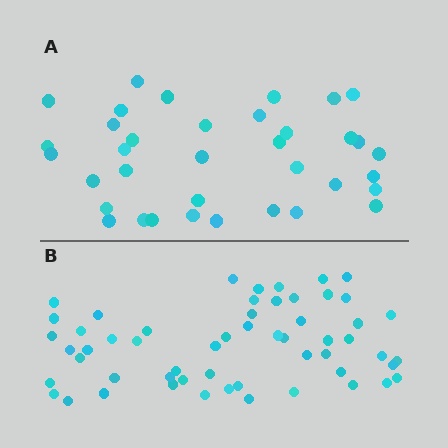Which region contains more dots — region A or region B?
Region B (the bottom region) has more dots.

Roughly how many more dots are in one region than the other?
Region B has approximately 20 more dots than region A.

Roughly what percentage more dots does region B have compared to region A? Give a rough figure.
About 55% more.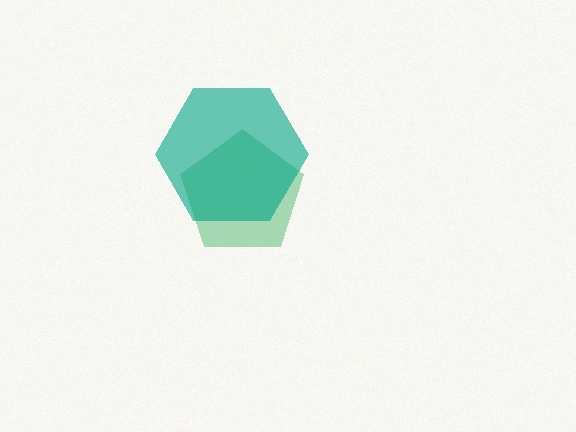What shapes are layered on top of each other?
The layered shapes are: a green pentagon, a teal hexagon.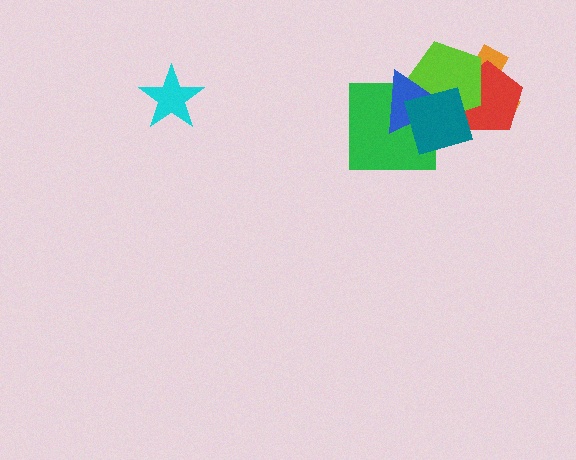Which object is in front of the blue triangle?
The teal diamond is in front of the blue triangle.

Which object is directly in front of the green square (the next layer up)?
The lime pentagon is directly in front of the green square.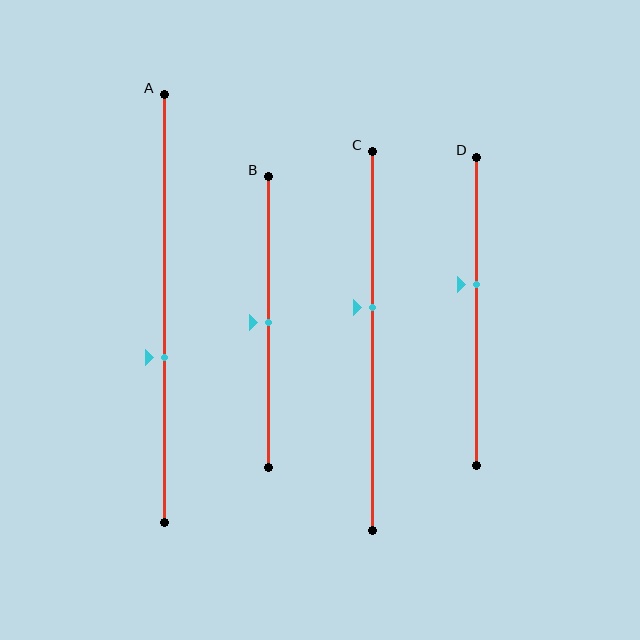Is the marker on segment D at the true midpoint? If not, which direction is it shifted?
No, the marker on segment D is shifted upward by about 9% of the segment length.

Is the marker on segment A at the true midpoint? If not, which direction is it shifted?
No, the marker on segment A is shifted downward by about 11% of the segment length.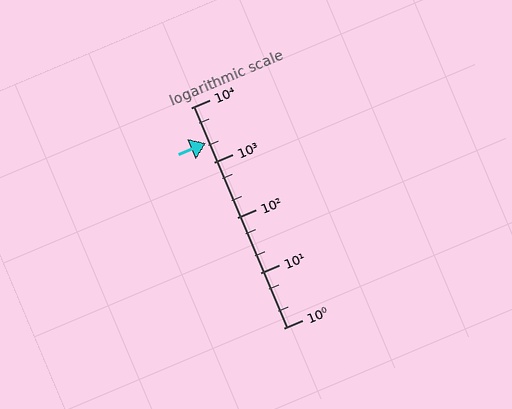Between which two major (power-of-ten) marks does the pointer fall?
The pointer is between 1000 and 10000.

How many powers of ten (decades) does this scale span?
The scale spans 4 decades, from 1 to 10000.